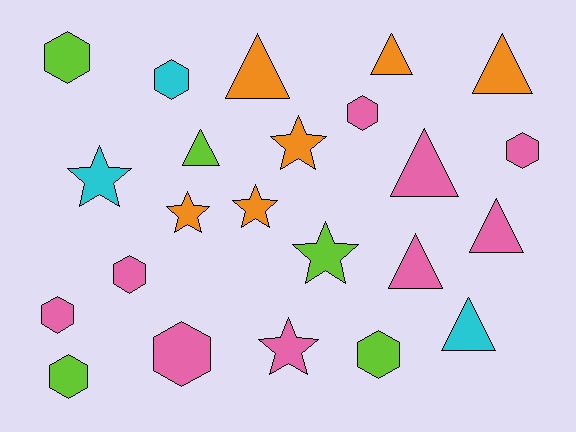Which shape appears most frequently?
Hexagon, with 9 objects.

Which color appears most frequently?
Pink, with 9 objects.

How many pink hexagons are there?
There are 5 pink hexagons.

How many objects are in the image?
There are 23 objects.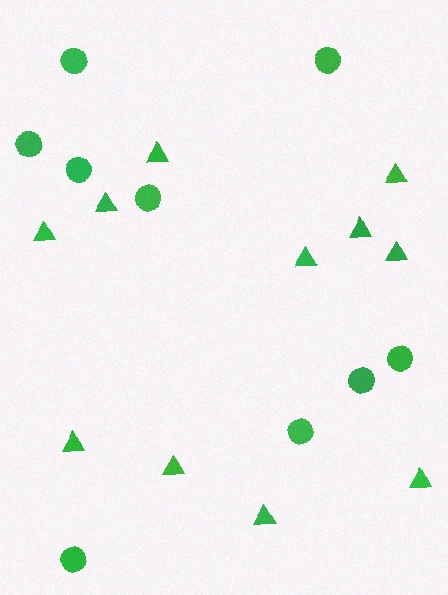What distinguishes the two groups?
There are 2 groups: one group of triangles (11) and one group of circles (9).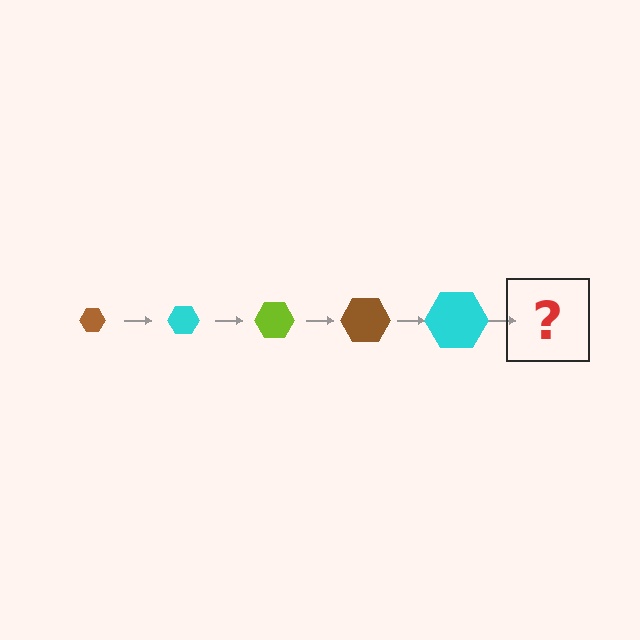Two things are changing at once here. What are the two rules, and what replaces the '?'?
The two rules are that the hexagon grows larger each step and the color cycles through brown, cyan, and lime. The '?' should be a lime hexagon, larger than the previous one.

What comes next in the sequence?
The next element should be a lime hexagon, larger than the previous one.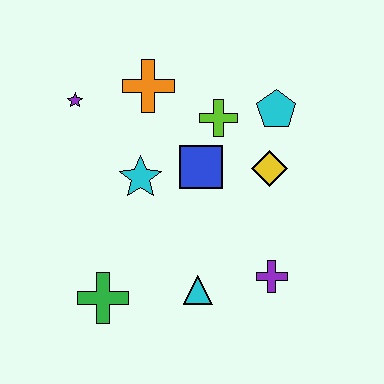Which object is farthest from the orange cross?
The purple cross is farthest from the orange cross.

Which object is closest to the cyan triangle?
The purple cross is closest to the cyan triangle.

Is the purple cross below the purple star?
Yes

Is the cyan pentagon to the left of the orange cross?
No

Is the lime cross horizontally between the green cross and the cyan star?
No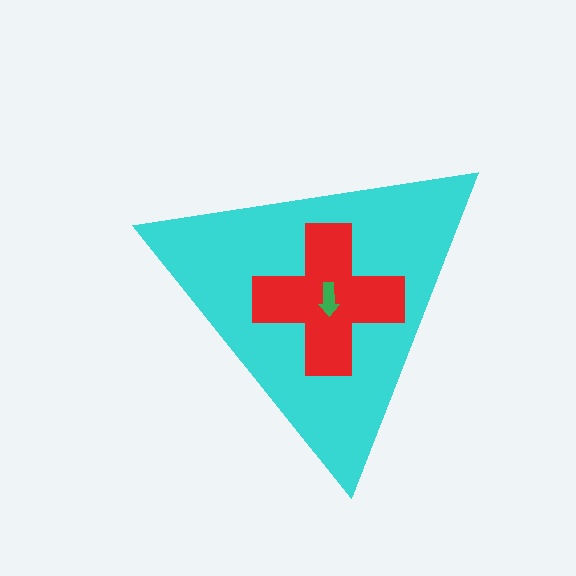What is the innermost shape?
The green arrow.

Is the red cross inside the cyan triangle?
Yes.